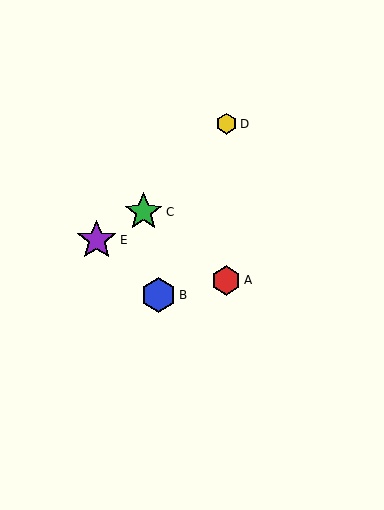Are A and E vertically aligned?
No, A is at x≈226 and E is at x≈97.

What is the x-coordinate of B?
Object B is at x≈158.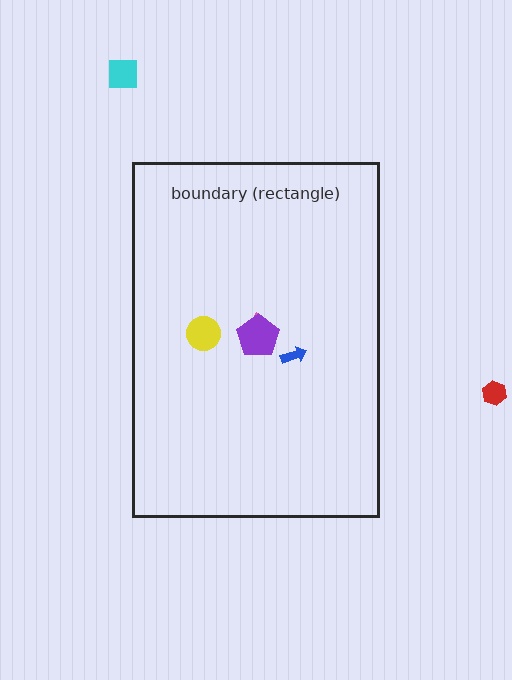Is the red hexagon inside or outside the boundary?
Outside.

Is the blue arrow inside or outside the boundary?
Inside.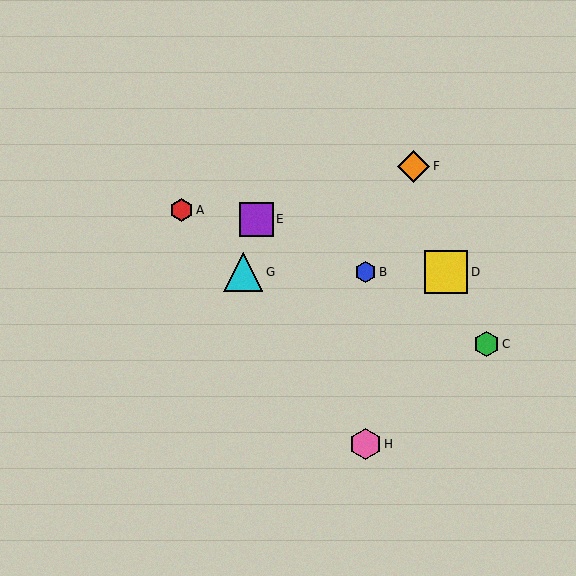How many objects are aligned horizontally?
3 objects (B, D, G) are aligned horizontally.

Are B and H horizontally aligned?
No, B is at y≈272 and H is at y≈444.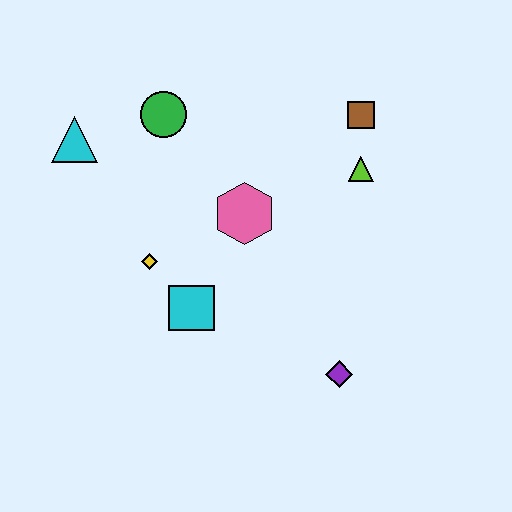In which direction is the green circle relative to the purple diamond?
The green circle is above the purple diamond.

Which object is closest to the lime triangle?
The brown square is closest to the lime triangle.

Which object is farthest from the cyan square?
The brown square is farthest from the cyan square.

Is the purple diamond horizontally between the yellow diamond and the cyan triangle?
No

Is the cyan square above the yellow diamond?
No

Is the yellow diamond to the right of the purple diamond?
No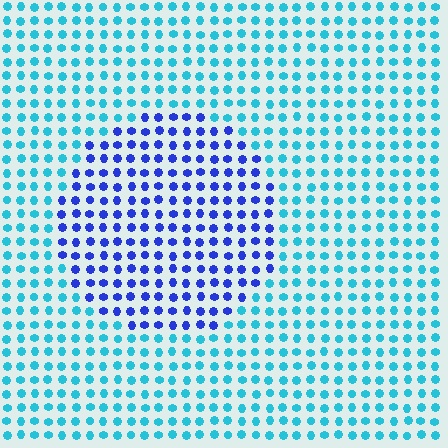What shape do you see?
I see a circle.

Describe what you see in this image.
The image is filled with small cyan elements in a uniform arrangement. A circle-shaped region is visible where the elements are tinted to a slightly different hue, forming a subtle color boundary.